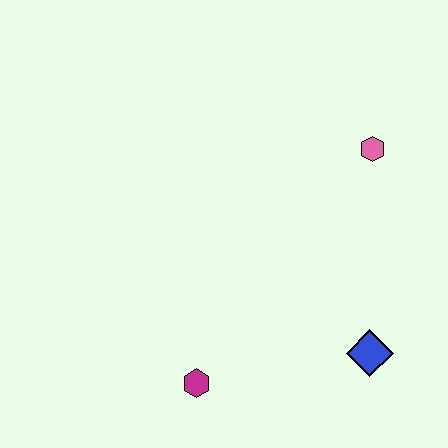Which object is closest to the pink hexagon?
The blue diamond is closest to the pink hexagon.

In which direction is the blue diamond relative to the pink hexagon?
The blue diamond is below the pink hexagon.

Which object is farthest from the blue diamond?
The pink hexagon is farthest from the blue diamond.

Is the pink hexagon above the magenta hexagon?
Yes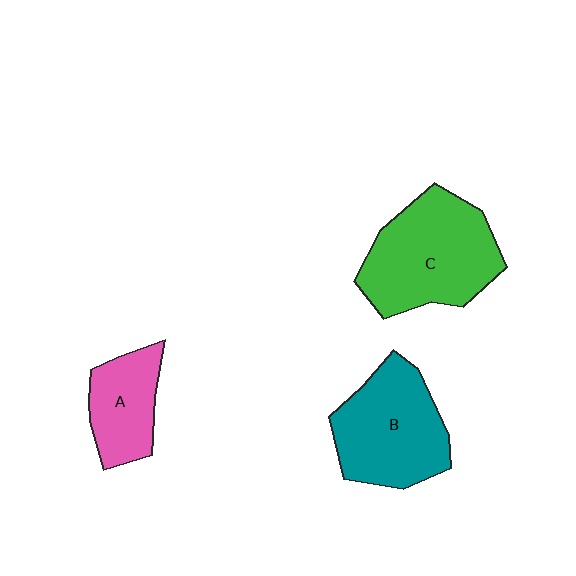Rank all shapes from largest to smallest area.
From largest to smallest: C (green), B (teal), A (pink).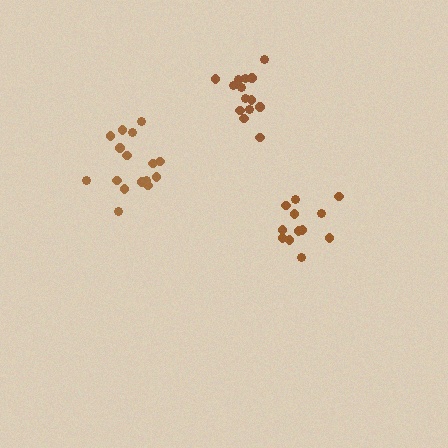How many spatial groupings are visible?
There are 3 spatial groupings.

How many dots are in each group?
Group 1: 16 dots, Group 2: 12 dots, Group 3: 14 dots (42 total).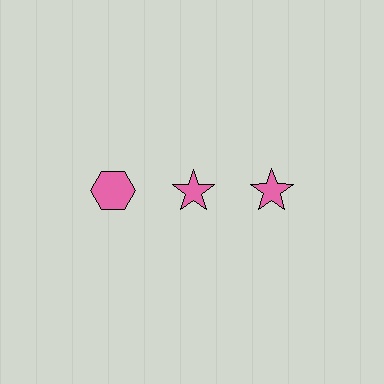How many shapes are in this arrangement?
There are 3 shapes arranged in a grid pattern.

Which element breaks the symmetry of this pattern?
The pink hexagon in the top row, leftmost column breaks the symmetry. All other shapes are pink stars.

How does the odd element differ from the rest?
It has a different shape: hexagon instead of star.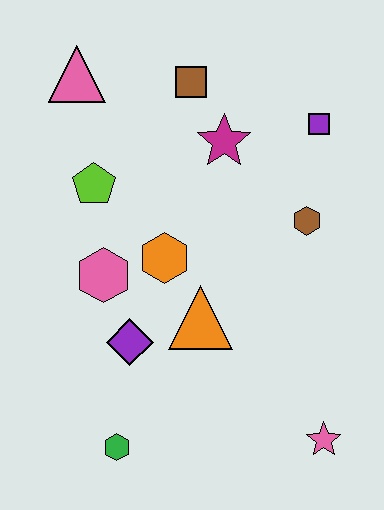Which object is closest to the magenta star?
The brown square is closest to the magenta star.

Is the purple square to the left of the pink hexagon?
No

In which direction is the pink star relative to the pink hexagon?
The pink star is to the right of the pink hexagon.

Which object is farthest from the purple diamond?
The purple square is farthest from the purple diamond.